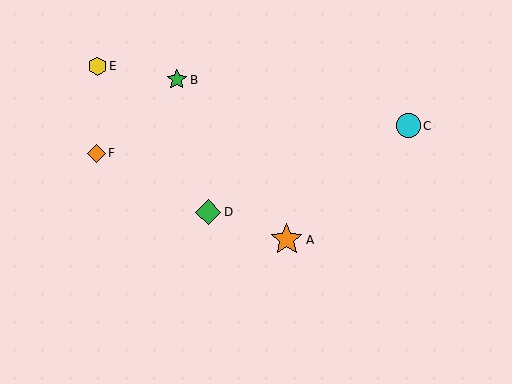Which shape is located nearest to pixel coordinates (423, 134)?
The cyan circle (labeled C) at (409, 126) is nearest to that location.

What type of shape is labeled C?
Shape C is a cyan circle.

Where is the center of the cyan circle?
The center of the cyan circle is at (409, 126).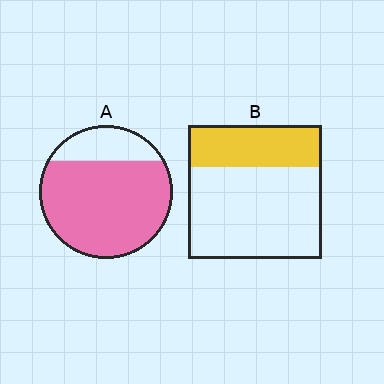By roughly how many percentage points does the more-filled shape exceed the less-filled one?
By roughly 45 percentage points (A over B).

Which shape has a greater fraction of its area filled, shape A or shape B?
Shape A.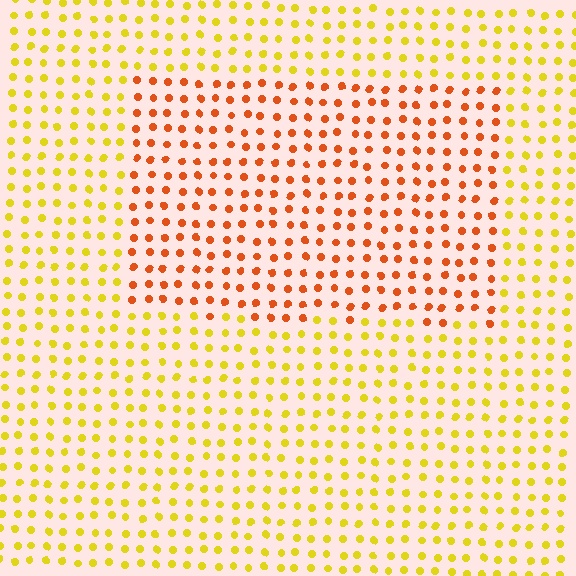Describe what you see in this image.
The image is filled with small yellow elements in a uniform arrangement. A rectangle-shaped region is visible where the elements are tinted to a slightly different hue, forming a subtle color boundary.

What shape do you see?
I see a rectangle.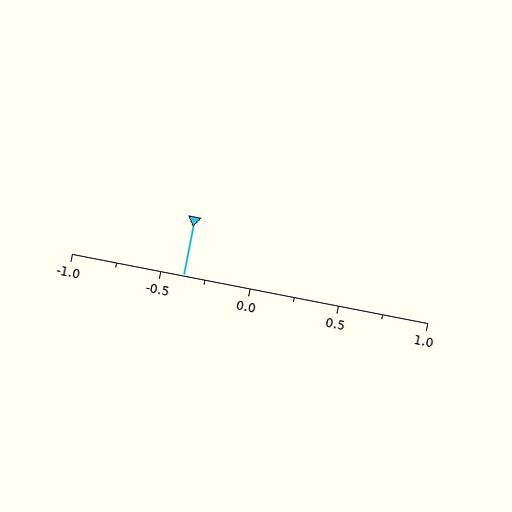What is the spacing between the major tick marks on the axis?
The major ticks are spaced 0.5 apart.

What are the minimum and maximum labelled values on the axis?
The axis runs from -1.0 to 1.0.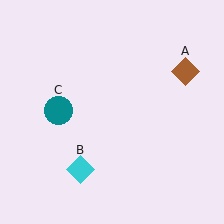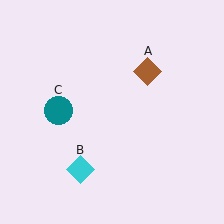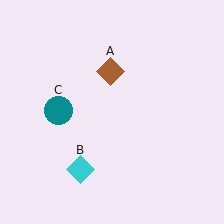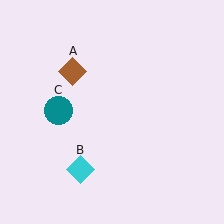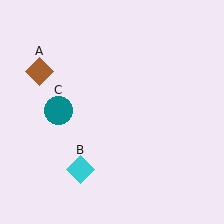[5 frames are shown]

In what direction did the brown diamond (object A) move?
The brown diamond (object A) moved left.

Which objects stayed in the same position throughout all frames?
Cyan diamond (object B) and teal circle (object C) remained stationary.